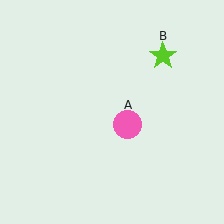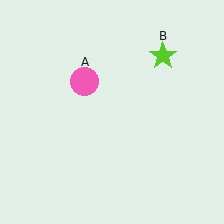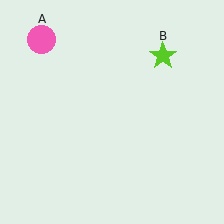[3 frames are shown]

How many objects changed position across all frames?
1 object changed position: pink circle (object A).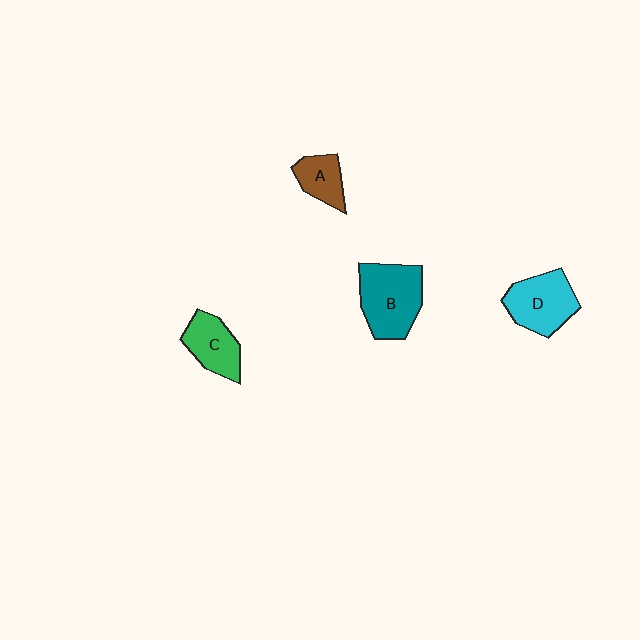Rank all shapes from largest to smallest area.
From largest to smallest: B (teal), D (cyan), C (green), A (brown).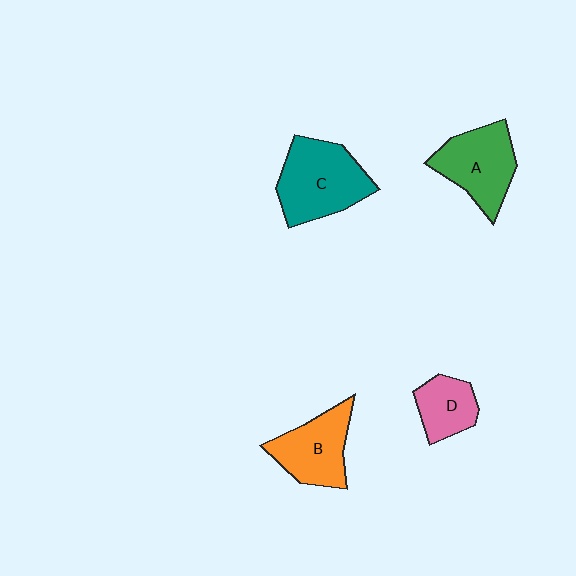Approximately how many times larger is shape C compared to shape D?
Approximately 1.9 times.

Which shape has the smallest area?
Shape D (pink).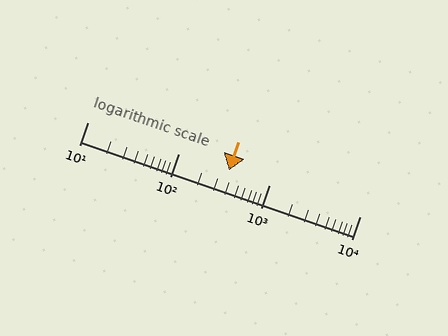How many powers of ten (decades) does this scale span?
The scale spans 3 decades, from 10 to 10000.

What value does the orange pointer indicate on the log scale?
The pointer indicates approximately 360.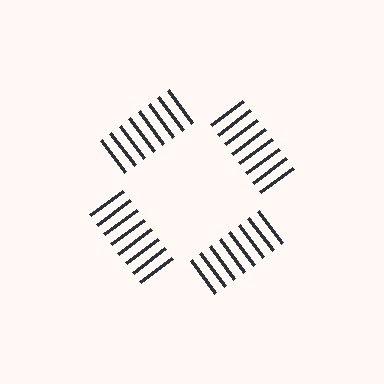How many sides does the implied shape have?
4 sides — the line-ends trace a square.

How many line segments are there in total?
32 — 8 along each of the 4 edges.